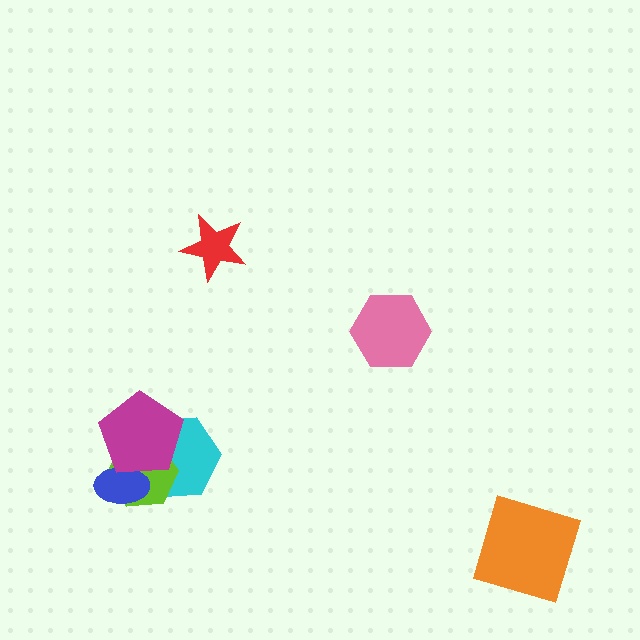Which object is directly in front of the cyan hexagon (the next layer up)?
The lime hexagon is directly in front of the cyan hexagon.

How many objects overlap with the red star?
0 objects overlap with the red star.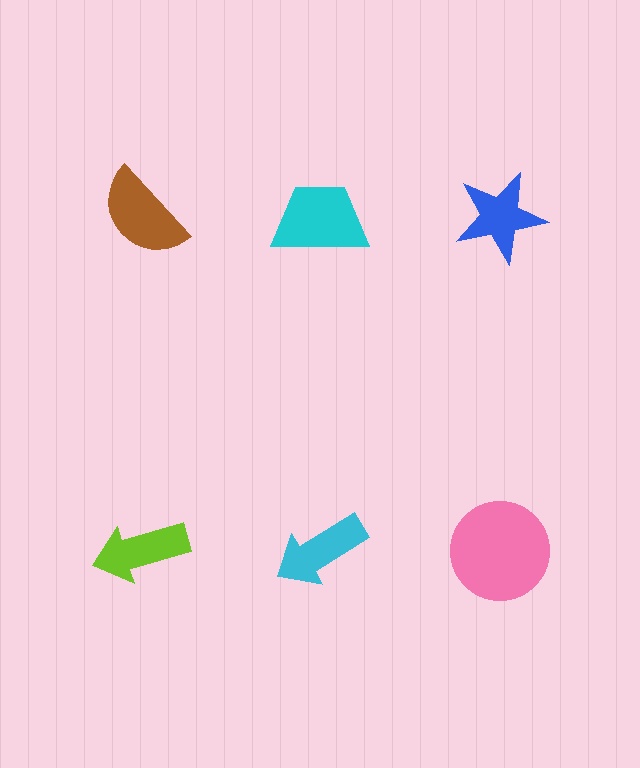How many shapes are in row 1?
3 shapes.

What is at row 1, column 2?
A cyan trapezoid.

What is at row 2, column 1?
A lime arrow.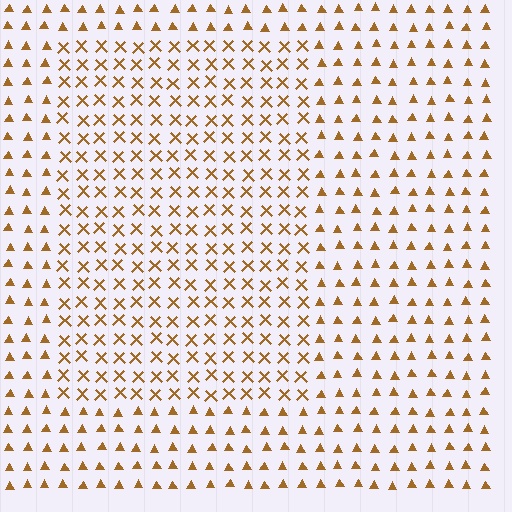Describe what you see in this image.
The image is filled with small brown elements arranged in a uniform grid. A rectangle-shaped region contains X marks, while the surrounding area contains triangles. The boundary is defined purely by the change in element shape.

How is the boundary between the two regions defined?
The boundary is defined by a change in element shape: X marks inside vs. triangles outside. All elements share the same color and spacing.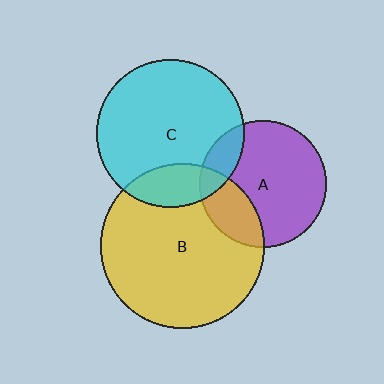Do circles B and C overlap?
Yes.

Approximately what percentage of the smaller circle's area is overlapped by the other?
Approximately 20%.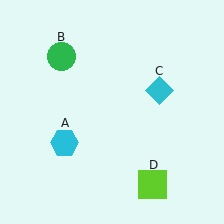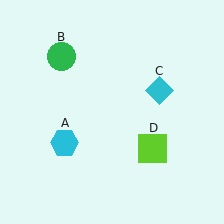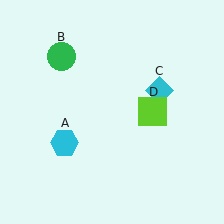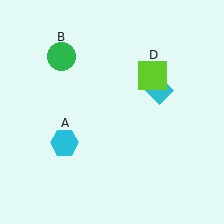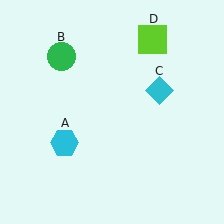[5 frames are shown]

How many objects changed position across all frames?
1 object changed position: lime square (object D).